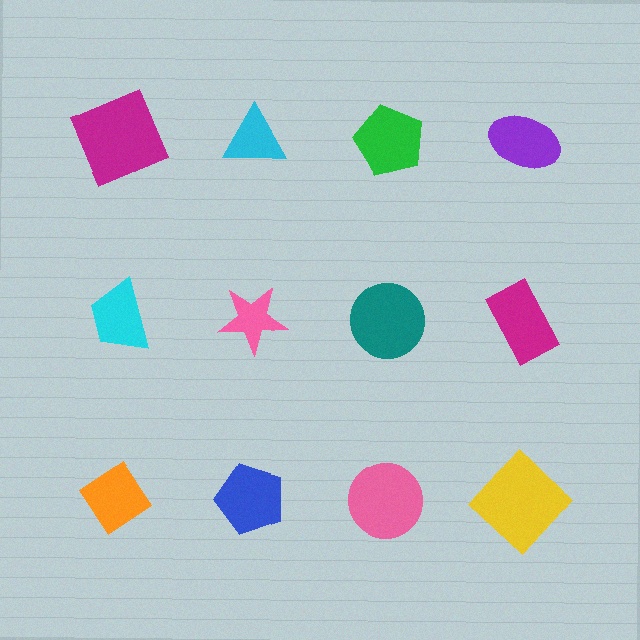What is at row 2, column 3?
A teal circle.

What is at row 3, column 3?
A pink circle.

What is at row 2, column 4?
A magenta rectangle.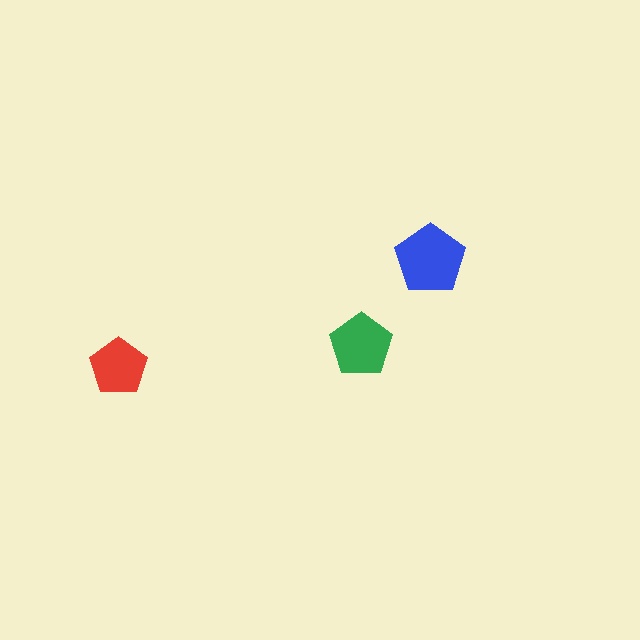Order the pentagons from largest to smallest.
the blue one, the green one, the red one.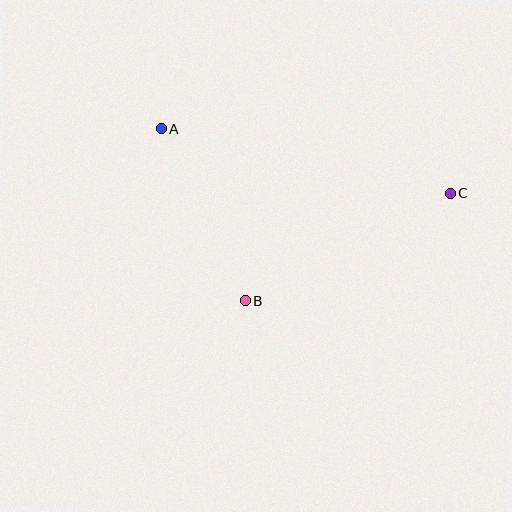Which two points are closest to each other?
Points A and B are closest to each other.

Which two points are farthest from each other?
Points A and C are farthest from each other.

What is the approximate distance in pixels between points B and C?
The distance between B and C is approximately 232 pixels.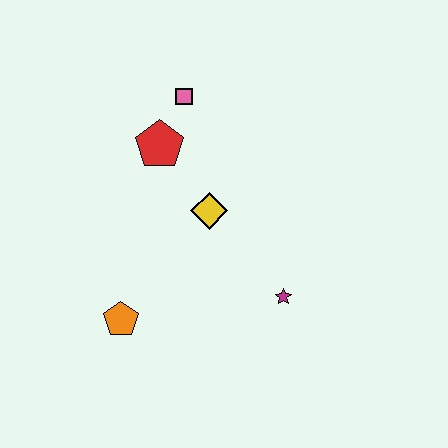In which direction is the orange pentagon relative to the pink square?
The orange pentagon is below the pink square.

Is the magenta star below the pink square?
Yes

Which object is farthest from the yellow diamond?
The orange pentagon is farthest from the yellow diamond.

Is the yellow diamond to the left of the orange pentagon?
No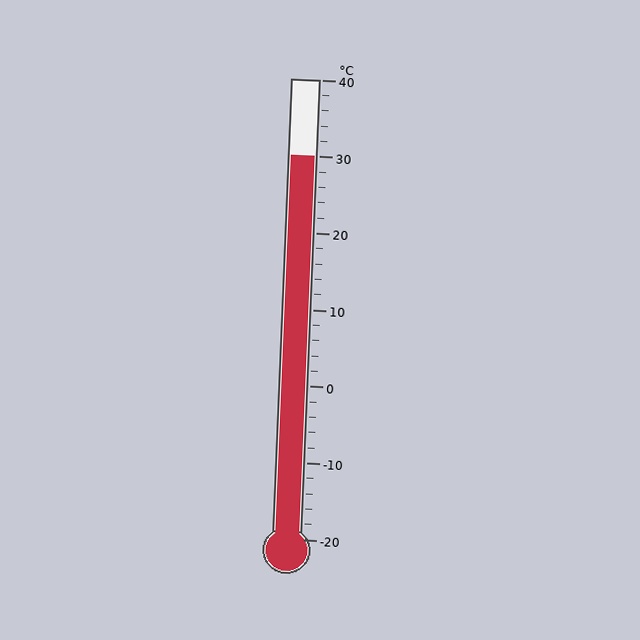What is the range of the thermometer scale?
The thermometer scale ranges from -20°C to 40°C.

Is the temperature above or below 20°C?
The temperature is above 20°C.